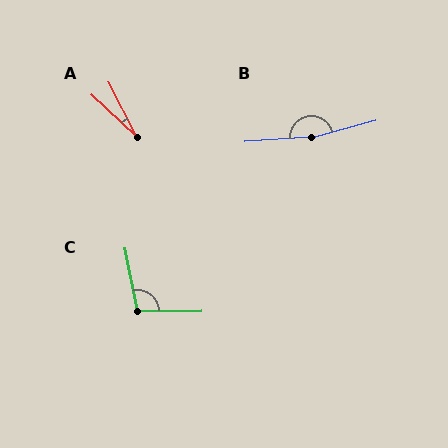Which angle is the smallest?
A, at approximately 19 degrees.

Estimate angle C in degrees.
Approximately 101 degrees.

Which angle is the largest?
B, at approximately 169 degrees.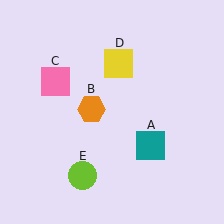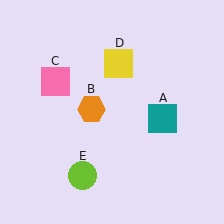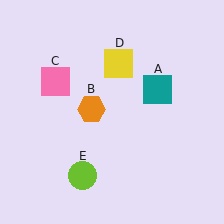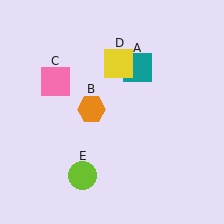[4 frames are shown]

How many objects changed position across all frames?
1 object changed position: teal square (object A).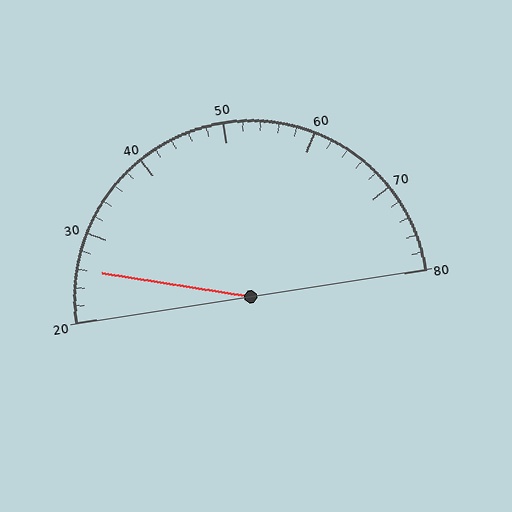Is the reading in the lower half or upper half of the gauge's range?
The reading is in the lower half of the range (20 to 80).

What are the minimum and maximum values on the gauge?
The gauge ranges from 20 to 80.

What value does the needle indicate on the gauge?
The needle indicates approximately 26.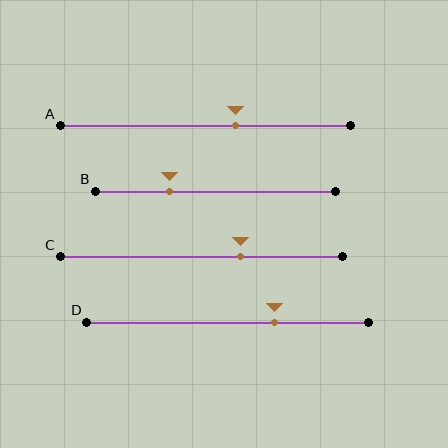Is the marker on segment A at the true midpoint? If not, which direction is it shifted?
No, the marker on segment A is shifted to the right by about 10% of the segment length.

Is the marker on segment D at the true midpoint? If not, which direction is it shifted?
No, the marker on segment D is shifted to the right by about 17% of the segment length.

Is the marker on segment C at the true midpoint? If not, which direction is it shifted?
No, the marker on segment C is shifted to the right by about 14% of the segment length.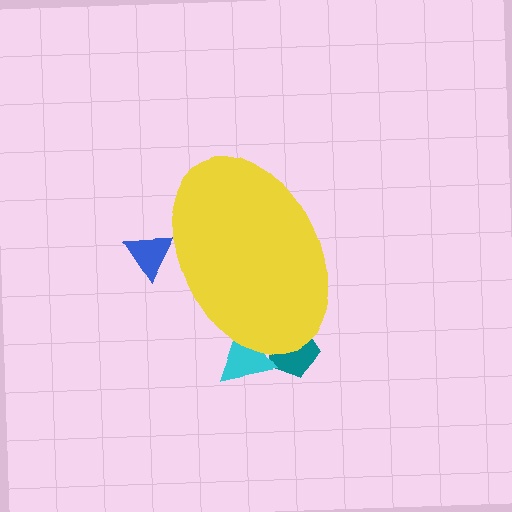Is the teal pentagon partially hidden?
Yes, the teal pentagon is partially hidden behind the yellow ellipse.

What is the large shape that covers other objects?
A yellow ellipse.